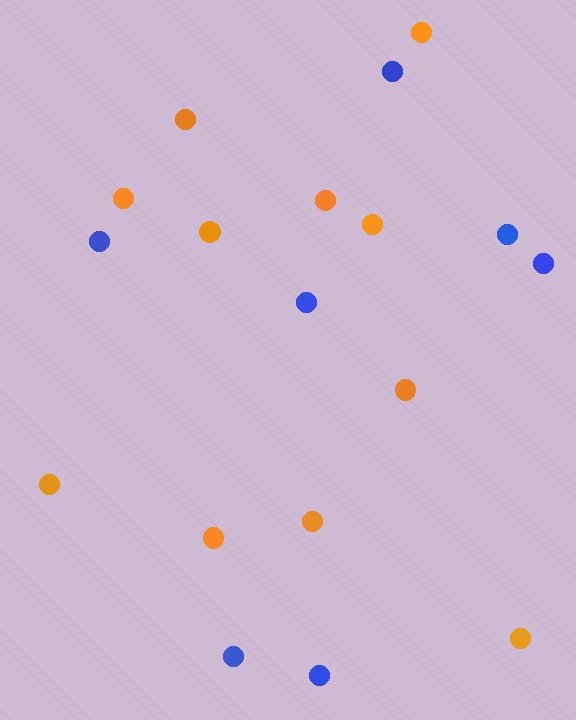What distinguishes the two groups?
There are 2 groups: one group of blue circles (7) and one group of orange circles (11).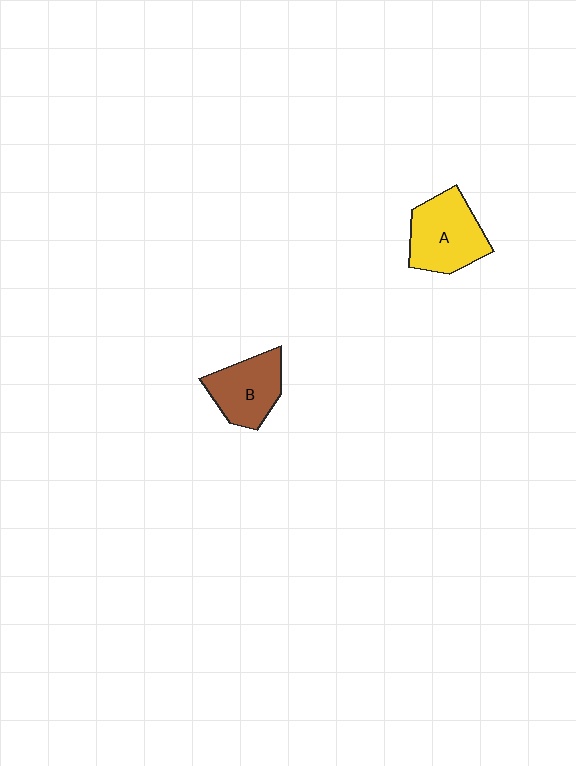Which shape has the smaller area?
Shape B (brown).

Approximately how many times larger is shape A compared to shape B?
Approximately 1.2 times.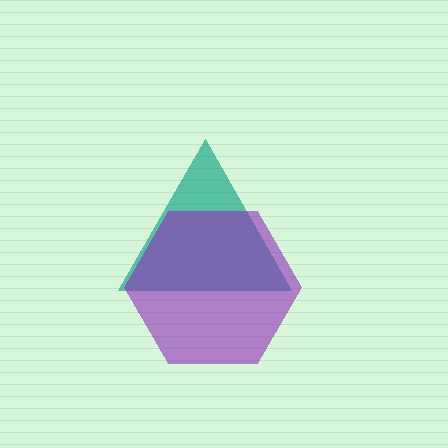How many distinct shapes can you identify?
There are 2 distinct shapes: a teal triangle, a purple hexagon.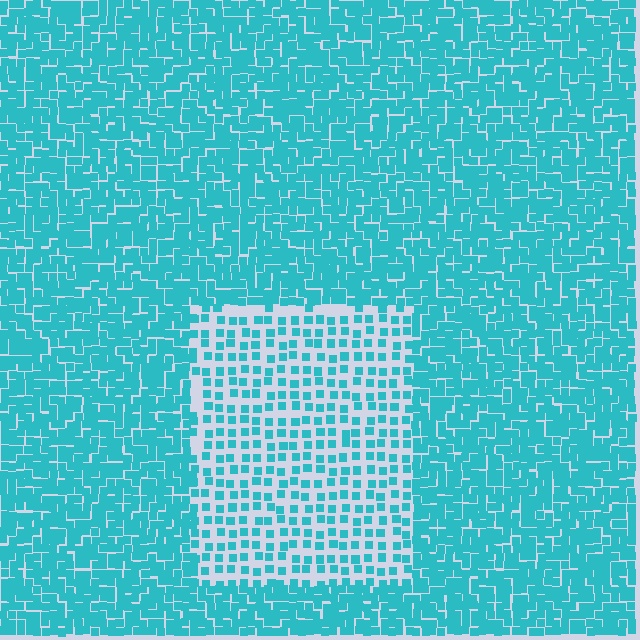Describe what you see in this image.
The image contains small cyan elements arranged at two different densities. A rectangle-shaped region is visible where the elements are less densely packed than the surrounding area.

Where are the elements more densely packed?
The elements are more densely packed outside the rectangle boundary.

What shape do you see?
I see a rectangle.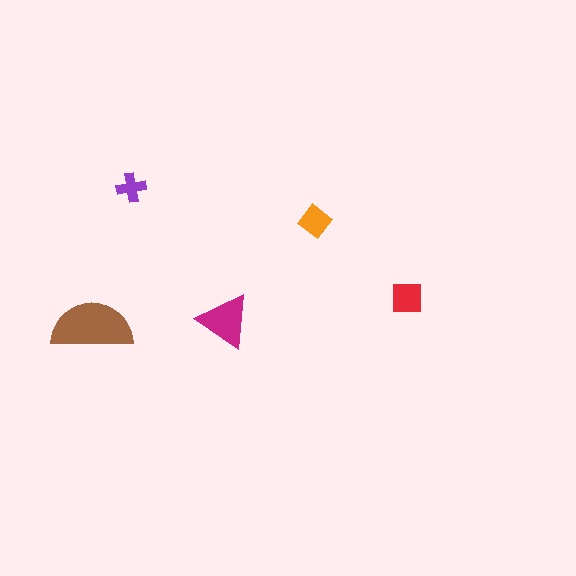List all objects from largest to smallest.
The brown semicircle, the magenta triangle, the red square, the orange diamond, the purple cross.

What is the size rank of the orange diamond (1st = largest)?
4th.